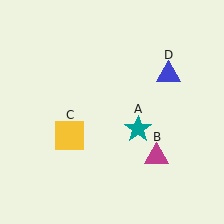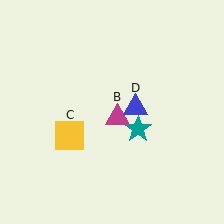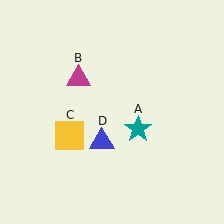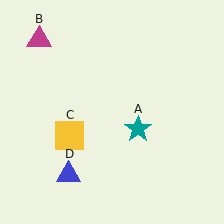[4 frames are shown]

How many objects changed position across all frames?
2 objects changed position: magenta triangle (object B), blue triangle (object D).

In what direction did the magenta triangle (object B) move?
The magenta triangle (object B) moved up and to the left.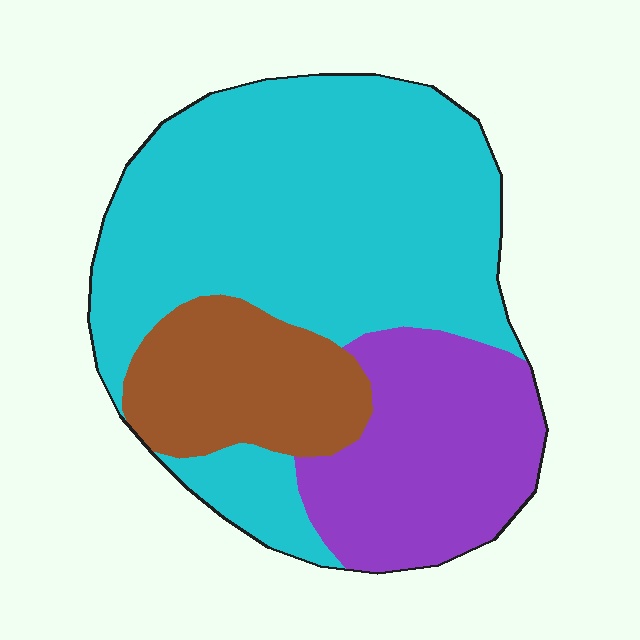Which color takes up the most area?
Cyan, at roughly 60%.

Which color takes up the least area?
Brown, at roughly 15%.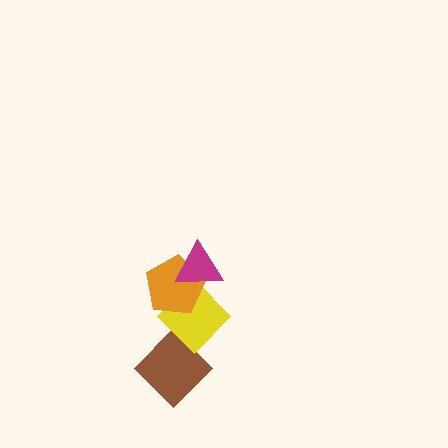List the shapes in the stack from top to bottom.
From top to bottom: the magenta triangle, the orange pentagon, the yellow diamond, the brown diamond.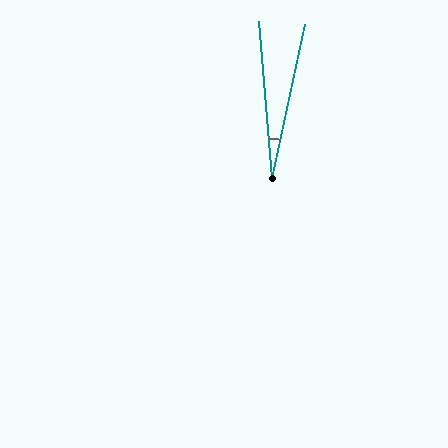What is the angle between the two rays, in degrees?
Approximately 17 degrees.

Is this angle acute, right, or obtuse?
It is acute.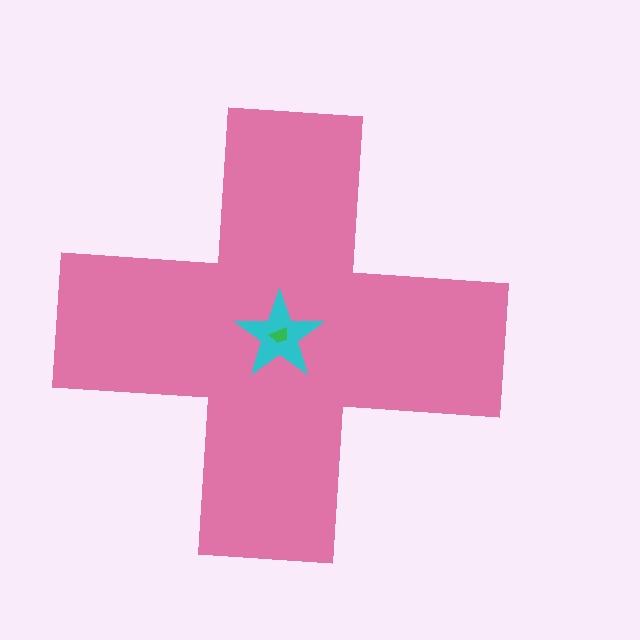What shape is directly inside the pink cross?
The cyan star.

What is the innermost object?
The green trapezoid.